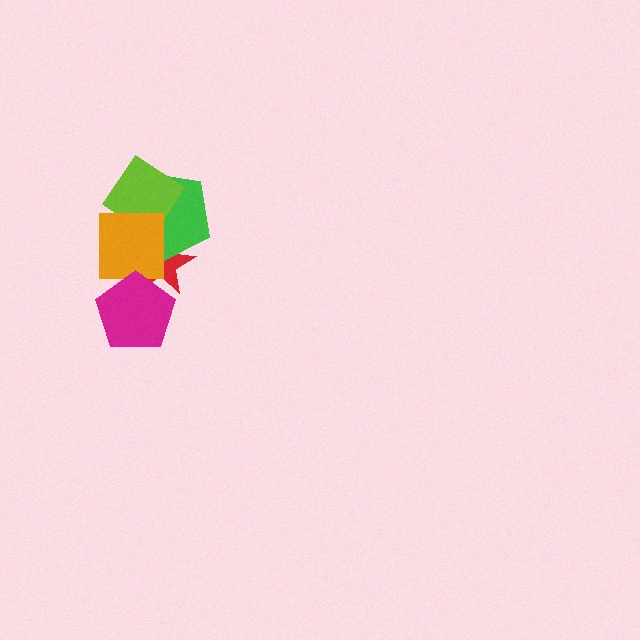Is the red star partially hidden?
Yes, it is partially covered by another shape.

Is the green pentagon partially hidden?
Yes, it is partially covered by another shape.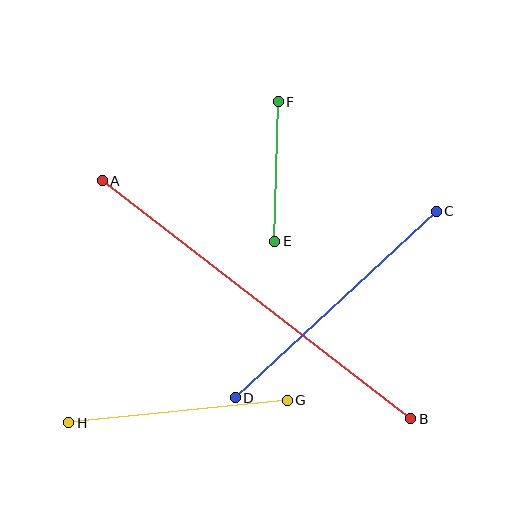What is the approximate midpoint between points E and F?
The midpoint is at approximately (277, 172) pixels.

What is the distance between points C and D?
The distance is approximately 274 pixels.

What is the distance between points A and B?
The distance is approximately 390 pixels.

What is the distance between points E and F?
The distance is approximately 140 pixels.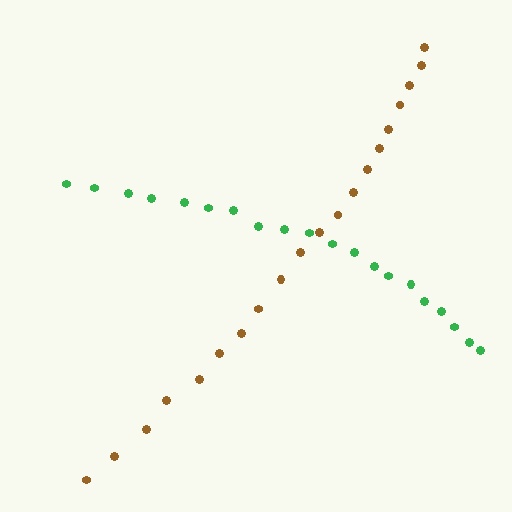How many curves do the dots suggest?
There are 2 distinct paths.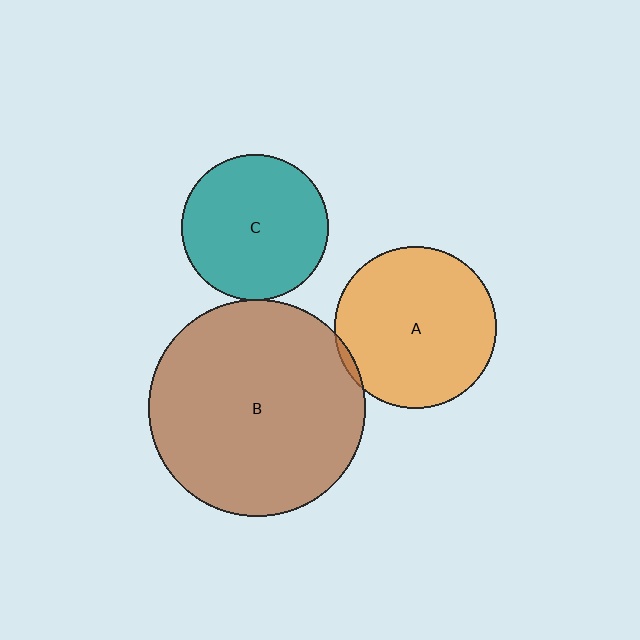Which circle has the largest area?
Circle B (brown).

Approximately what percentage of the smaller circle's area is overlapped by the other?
Approximately 5%.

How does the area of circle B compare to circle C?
Approximately 2.2 times.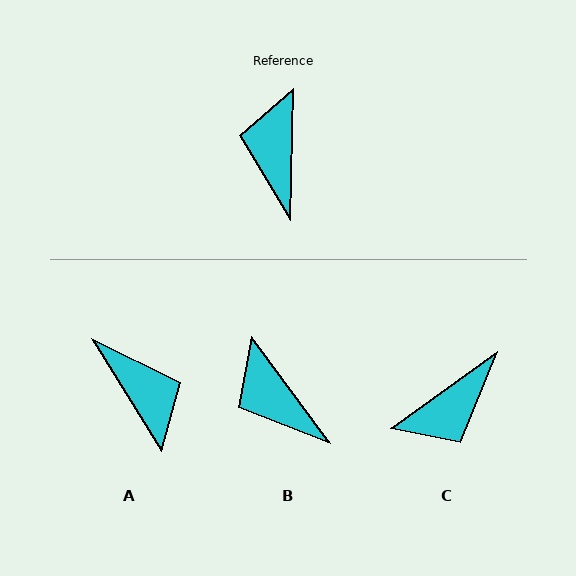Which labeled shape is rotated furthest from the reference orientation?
A, about 147 degrees away.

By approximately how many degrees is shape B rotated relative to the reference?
Approximately 38 degrees counter-clockwise.